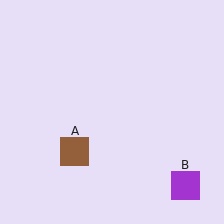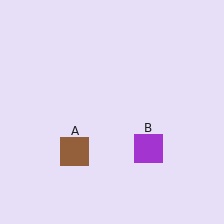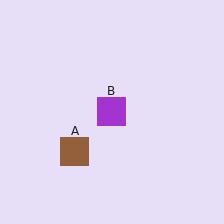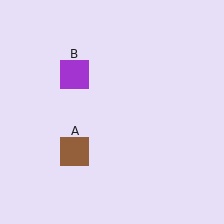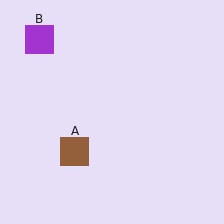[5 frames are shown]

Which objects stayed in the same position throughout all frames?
Brown square (object A) remained stationary.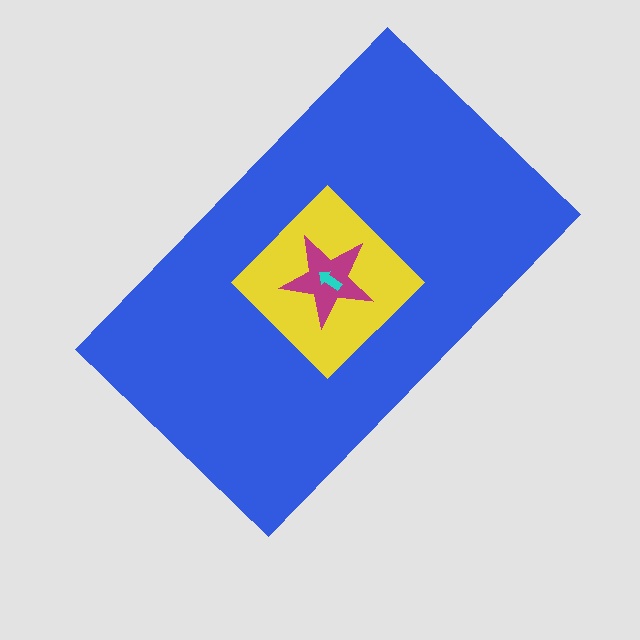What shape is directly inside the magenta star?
The cyan arrow.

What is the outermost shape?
The blue rectangle.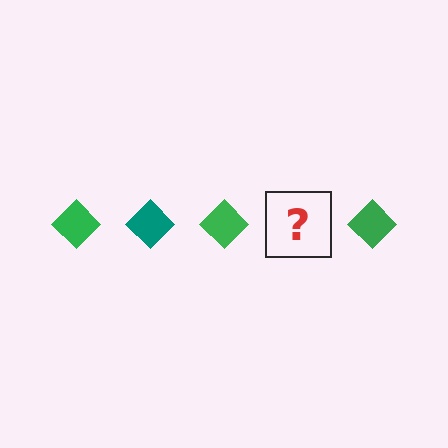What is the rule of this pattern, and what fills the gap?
The rule is that the pattern cycles through green, teal diamonds. The gap should be filled with a teal diamond.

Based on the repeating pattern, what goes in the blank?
The blank should be a teal diamond.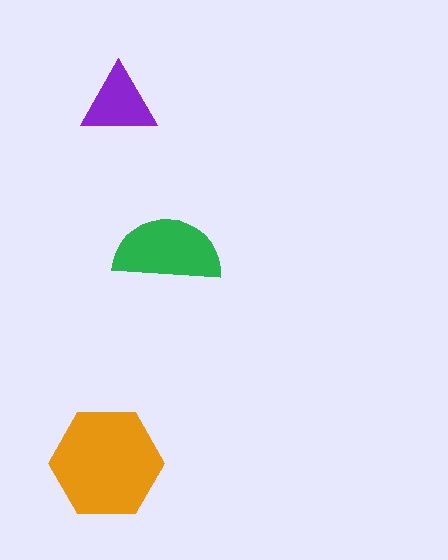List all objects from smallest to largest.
The purple triangle, the green semicircle, the orange hexagon.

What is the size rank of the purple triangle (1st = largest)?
3rd.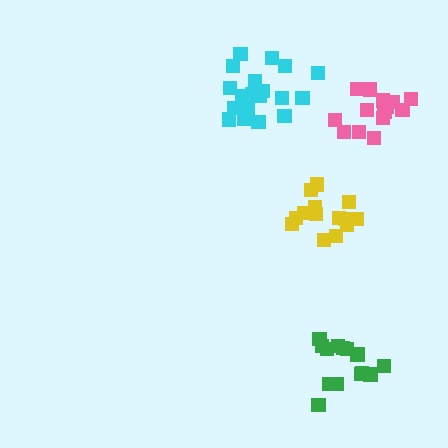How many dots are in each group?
Group 1: 20 dots, Group 2: 14 dots, Group 3: 14 dots, Group 4: 14 dots (62 total).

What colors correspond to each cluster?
The clusters are colored: cyan, pink, green, yellow.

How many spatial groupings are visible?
There are 4 spatial groupings.